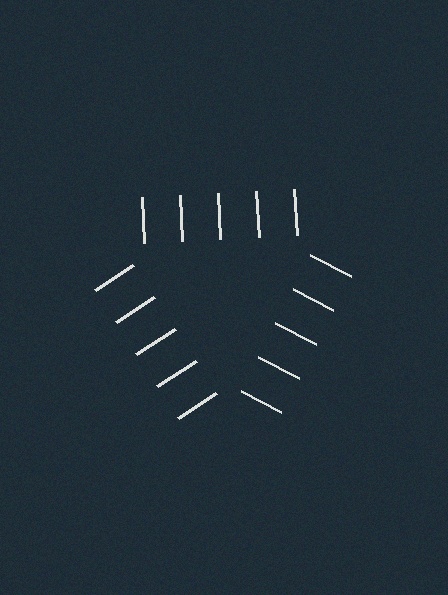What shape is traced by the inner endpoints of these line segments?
An illusory triangle — the line segments terminate on its edges but no continuous stroke is drawn.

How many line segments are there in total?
15 — 5 along each of the 3 edges.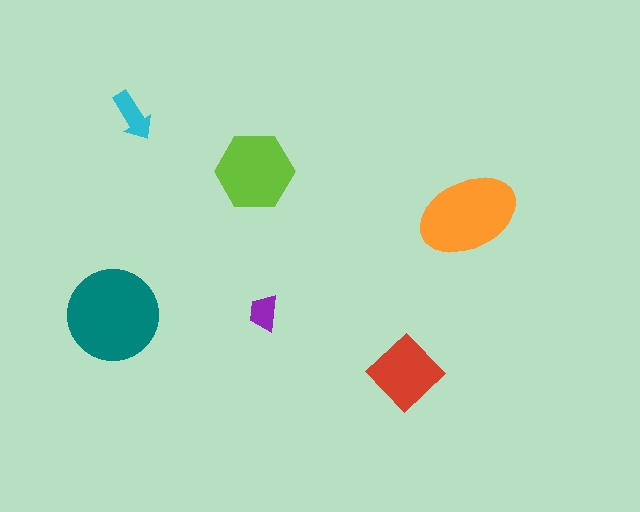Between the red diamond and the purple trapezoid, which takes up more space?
The red diamond.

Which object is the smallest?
The purple trapezoid.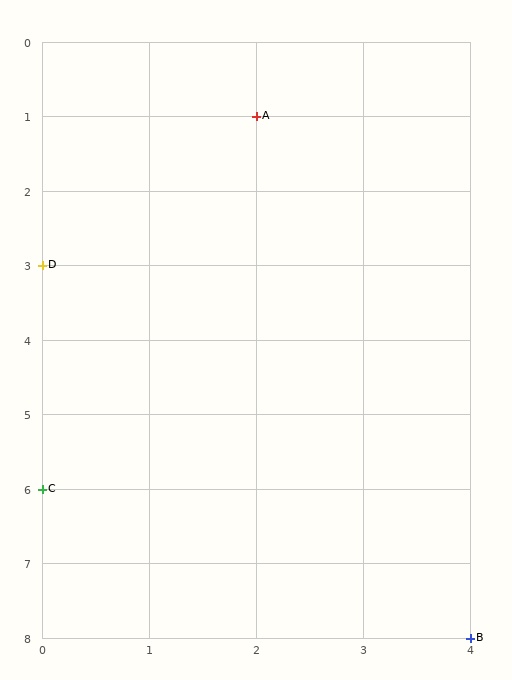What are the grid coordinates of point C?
Point C is at grid coordinates (0, 6).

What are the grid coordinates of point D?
Point D is at grid coordinates (0, 3).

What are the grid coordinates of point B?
Point B is at grid coordinates (4, 8).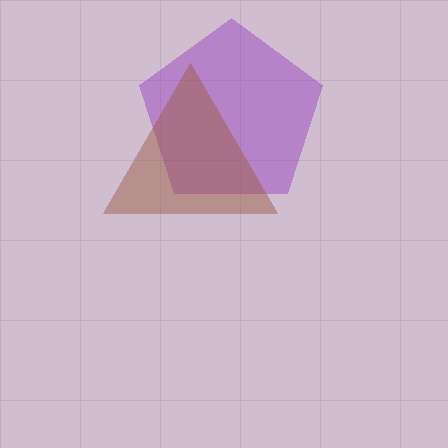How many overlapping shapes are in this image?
There are 2 overlapping shapes in the image.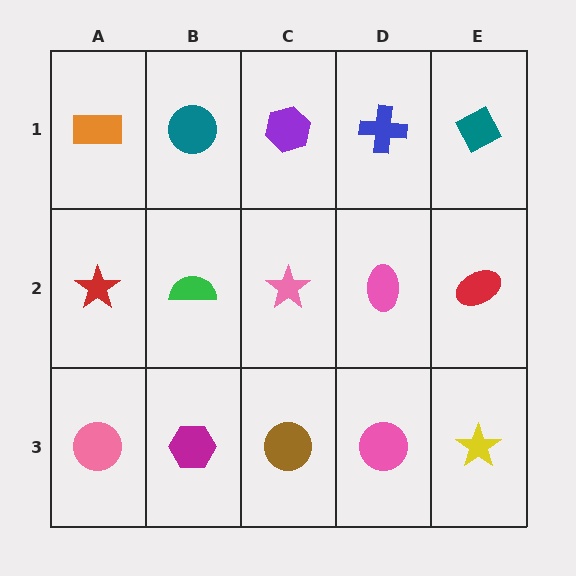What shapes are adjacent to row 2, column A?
An orange rectangle (row 1, column A), a pink circle (row 3, column A), a green semicircle (row 2, column B).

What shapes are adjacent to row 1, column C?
A pink star (row 2, column C), a teal circle (row 1, column B), a blue cross (row 1, column D).